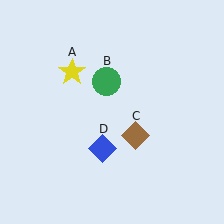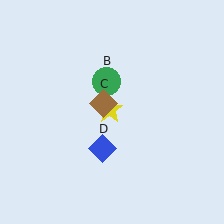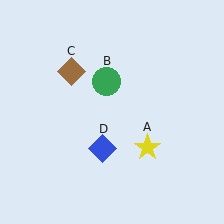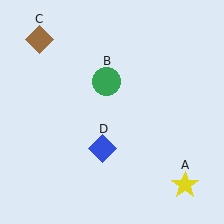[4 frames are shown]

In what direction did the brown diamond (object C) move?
The brown diamond (object C) moved up and to the left.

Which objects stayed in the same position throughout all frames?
Green circle (object B) and blue diamond (object D) remained stationary.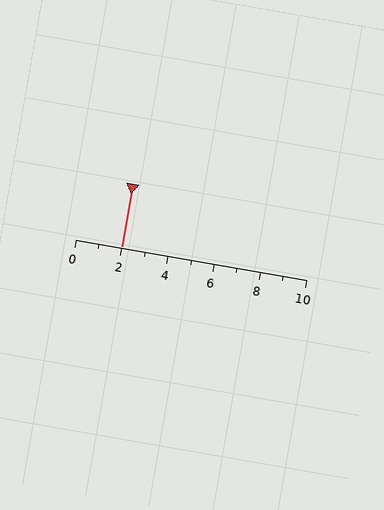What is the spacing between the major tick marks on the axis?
The major ticks are spaced 2 apart.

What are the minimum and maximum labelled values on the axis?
The axis runs from 0 to 10.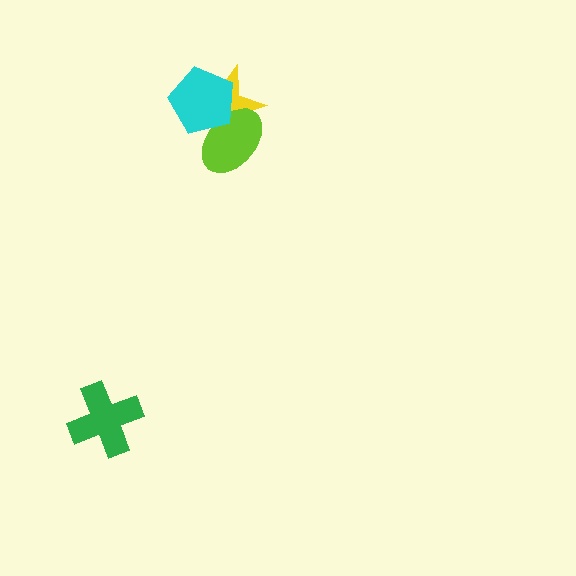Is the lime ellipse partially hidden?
Yes, it is partially covered by another shape.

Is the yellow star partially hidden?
Yes, it is partially covered by another shape.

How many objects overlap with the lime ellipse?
2 objects overlap with the lime ellipse.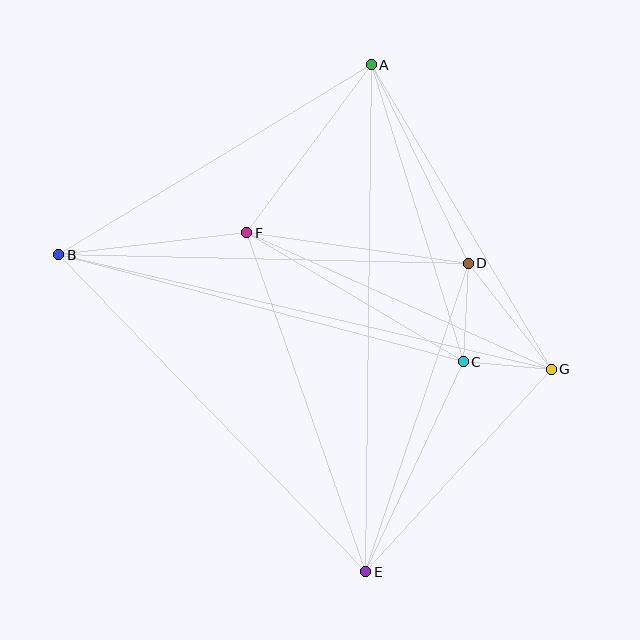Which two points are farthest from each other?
Points A and E are farthest from each other.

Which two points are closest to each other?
Points C and G are closest to each other.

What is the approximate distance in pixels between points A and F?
The distance between A and F is approximately 209 pixels.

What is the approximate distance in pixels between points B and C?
The distance between B and C is approximately 418 pixels.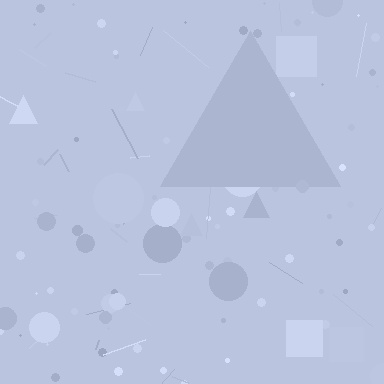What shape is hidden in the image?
A triangle is hidden in the image.